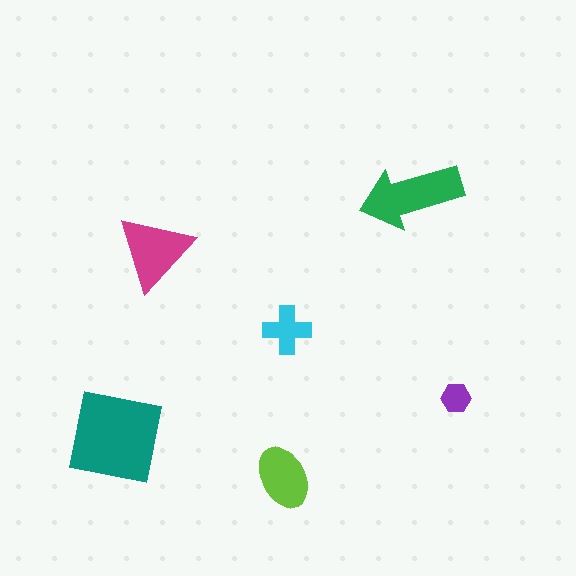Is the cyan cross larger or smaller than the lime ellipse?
Smaller.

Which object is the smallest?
The purple hexagon.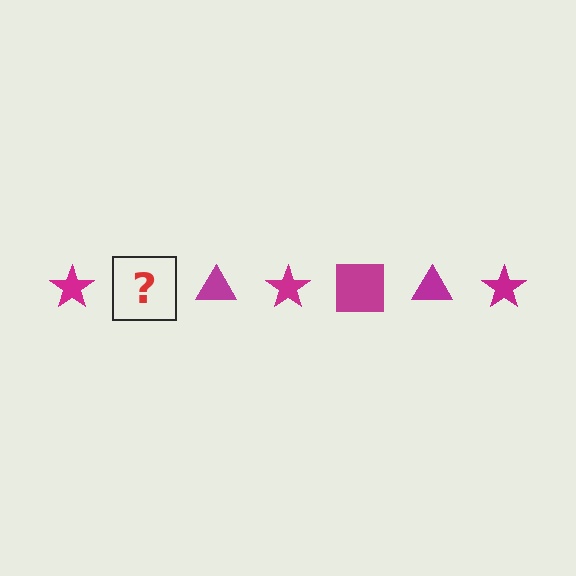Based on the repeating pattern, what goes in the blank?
The blank should be a magenta square.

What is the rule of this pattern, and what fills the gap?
The rule is that the pattern cycles through star, square, triangle shapes in magenta. The gap should be filled with a magenta square.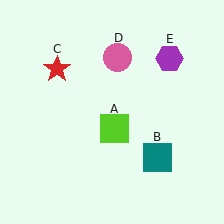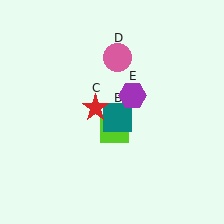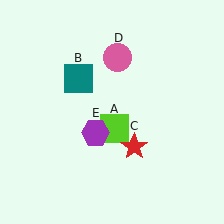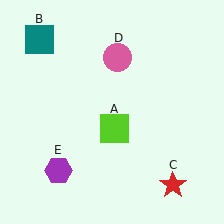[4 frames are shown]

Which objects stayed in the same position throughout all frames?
Lime square (object A) and pink circle (object D) remained stationary.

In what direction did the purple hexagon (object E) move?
The purple hexagon (object E) moved down and to the left.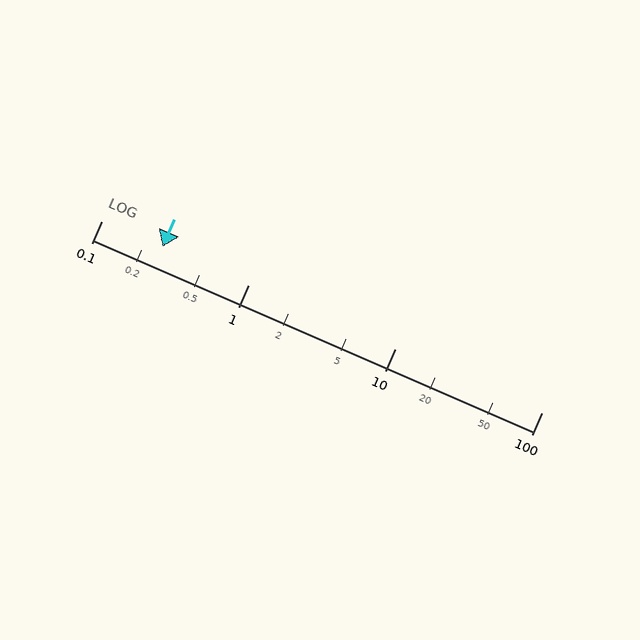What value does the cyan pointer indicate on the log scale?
The pointer indicates approximately 0.26.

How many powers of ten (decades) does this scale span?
The scale spans 3 decades, from 0.1 to 100.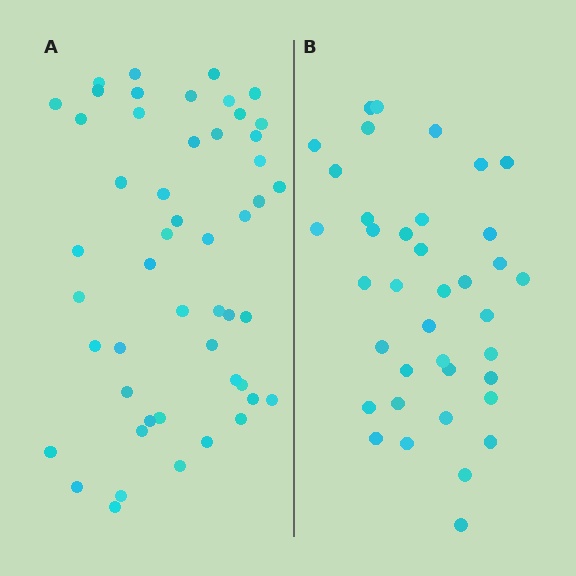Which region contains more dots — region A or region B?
Region A (the left region) has more dots.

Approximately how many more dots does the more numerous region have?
Region A has roughly 12 or so more dots than region B.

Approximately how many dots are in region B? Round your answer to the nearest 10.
About 40 dots. (The exact count is 38, which rounds to 40.)